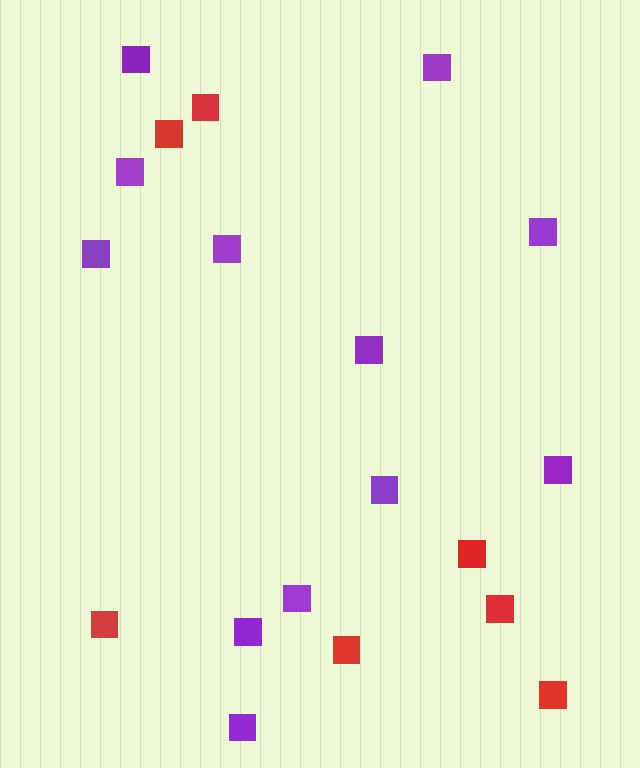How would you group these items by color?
There are 2 groups: one group of red squares (7) and one group of purple squares (12).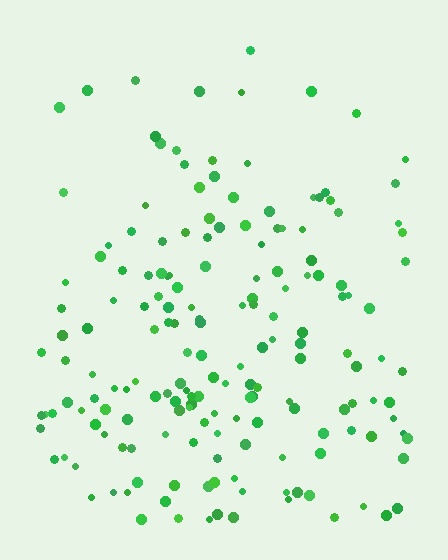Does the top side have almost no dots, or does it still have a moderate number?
Still a moderate number, just noticeably fewer than the bottom.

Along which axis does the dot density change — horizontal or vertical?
Vertical.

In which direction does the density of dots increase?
From top to bottom, with the bottom side densest.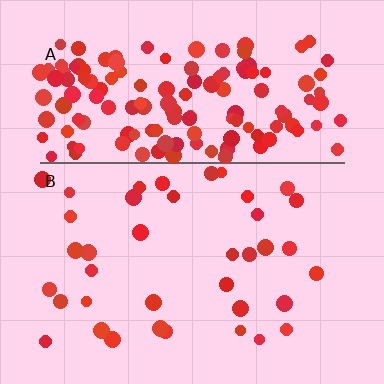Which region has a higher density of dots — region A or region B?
A (the top).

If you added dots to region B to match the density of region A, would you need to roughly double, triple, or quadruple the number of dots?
Approximately quadruple.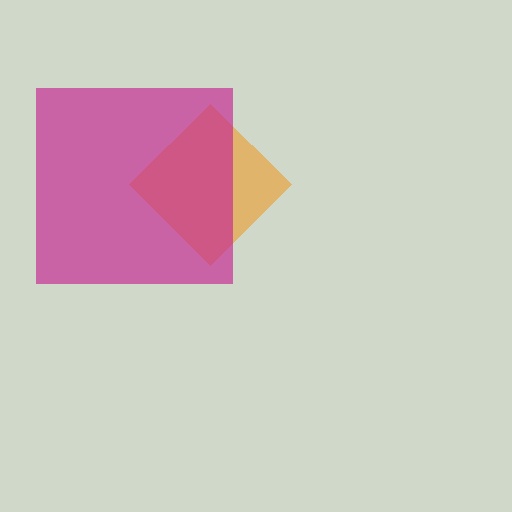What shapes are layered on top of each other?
The layered shapes are: an orange diamond, a magenta square.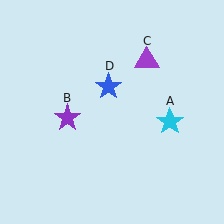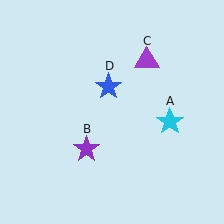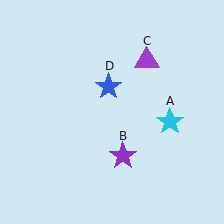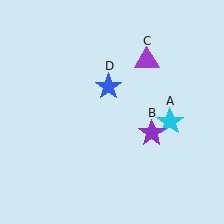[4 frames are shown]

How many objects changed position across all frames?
1 object changed position: purple star (object B).